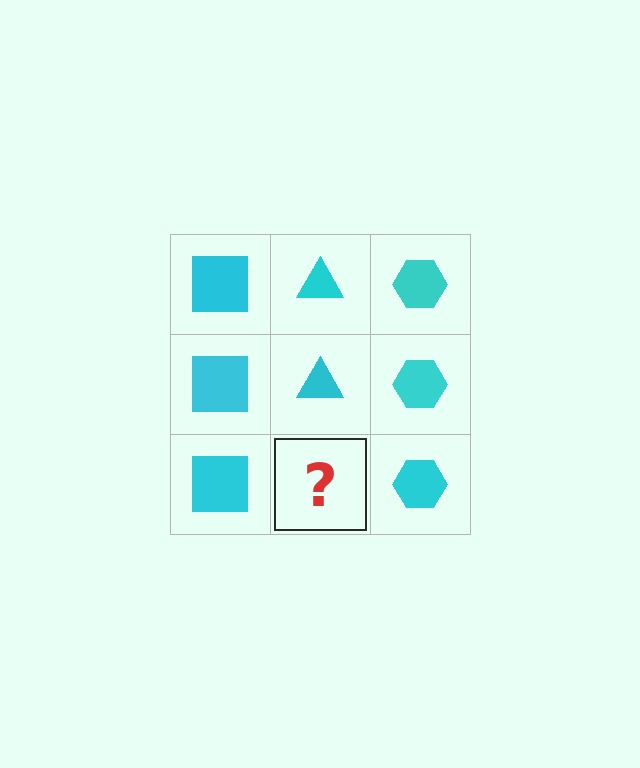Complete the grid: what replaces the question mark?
The question mark should be replaced with a cyan triangle.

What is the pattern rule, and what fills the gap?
The rule is that each column has a consistent shape. The gap should be filled with a cyan triangle.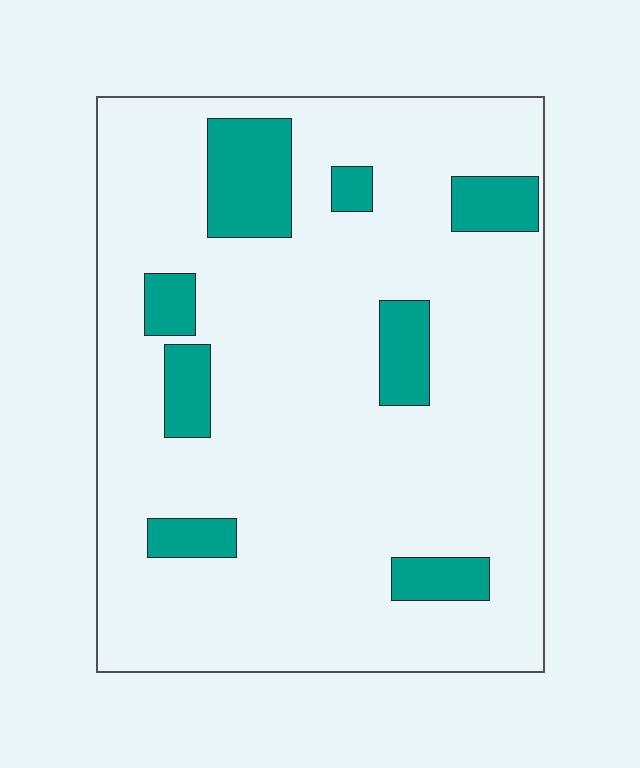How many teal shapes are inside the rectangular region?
8.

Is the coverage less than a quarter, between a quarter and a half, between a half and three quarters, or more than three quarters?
Less than a quarter.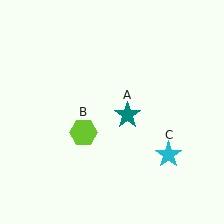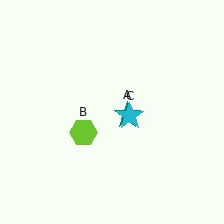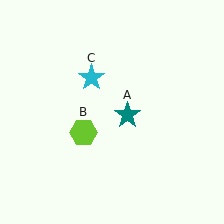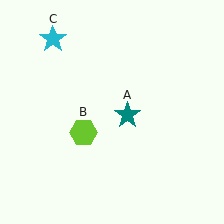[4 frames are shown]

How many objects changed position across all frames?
1 object changed position: cyan star (object C).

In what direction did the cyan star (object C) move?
The cyan star (object C) moved up and to the left.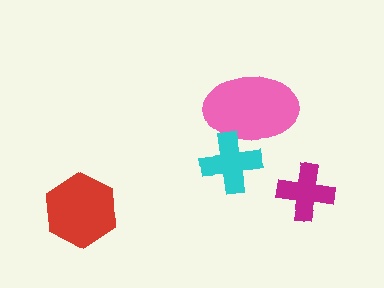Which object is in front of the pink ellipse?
The cyan cross is in front of the pink ellipse.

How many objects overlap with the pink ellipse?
1 object overlaps with the pink ellipse.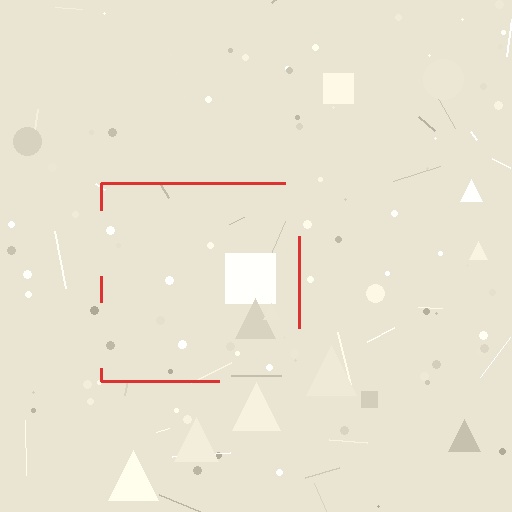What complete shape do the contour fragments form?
The contour fragments form a square.